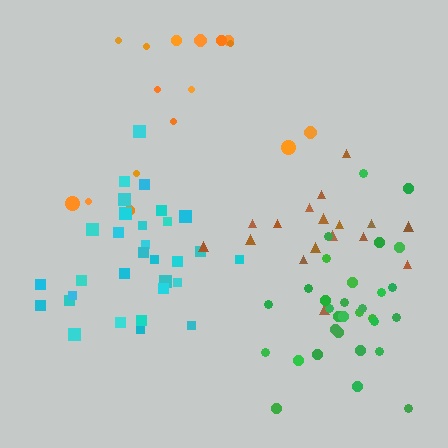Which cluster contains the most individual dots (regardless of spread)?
Cyan (31).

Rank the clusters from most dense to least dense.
green, cyan, brown, orange.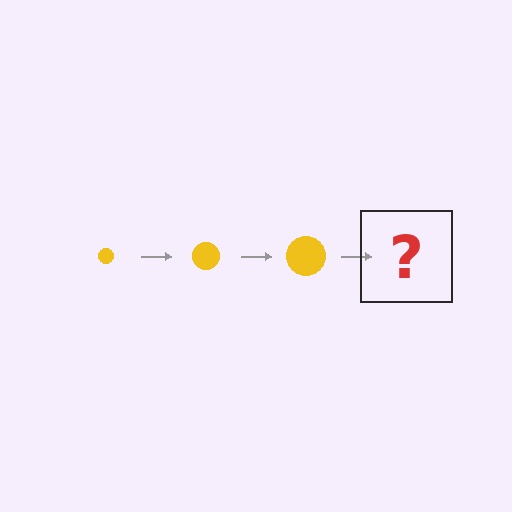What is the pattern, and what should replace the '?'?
The pattern is that the circle gets progressively larger each step. The '?' should be a yellow circle, larger than the previous one.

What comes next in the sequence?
The next element should be a yellow circle, larger than the previous one.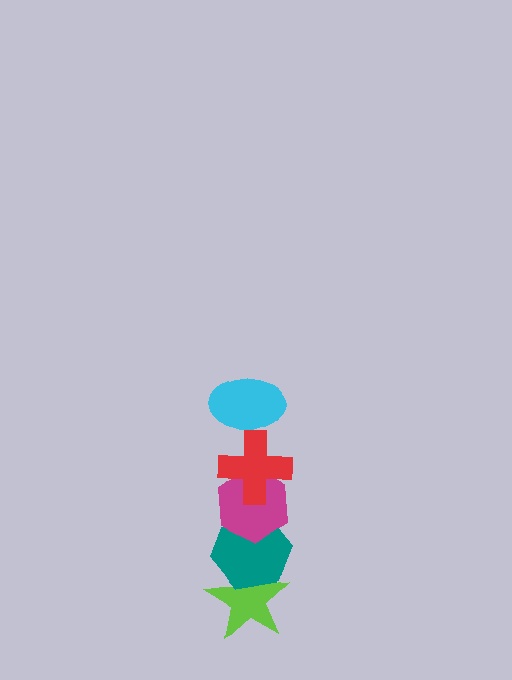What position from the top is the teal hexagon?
The teal hexagon is 4th from the top.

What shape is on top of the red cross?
The cyan ellipse is on top of the red cross.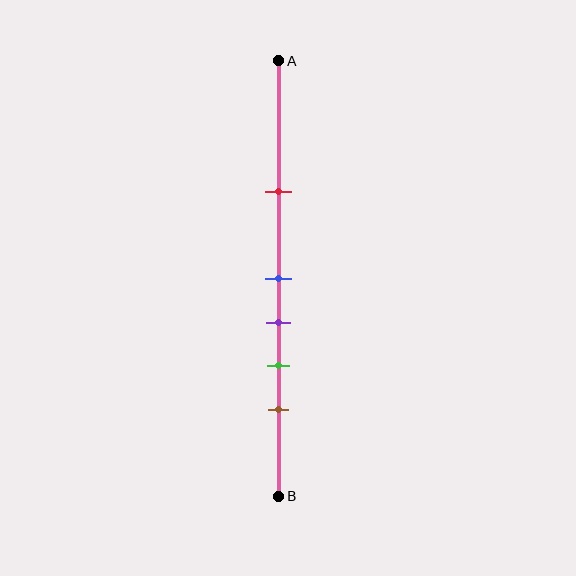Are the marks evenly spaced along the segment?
No, the marks are not evenly spaced.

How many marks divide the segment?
There are 5 marks dividing the segment.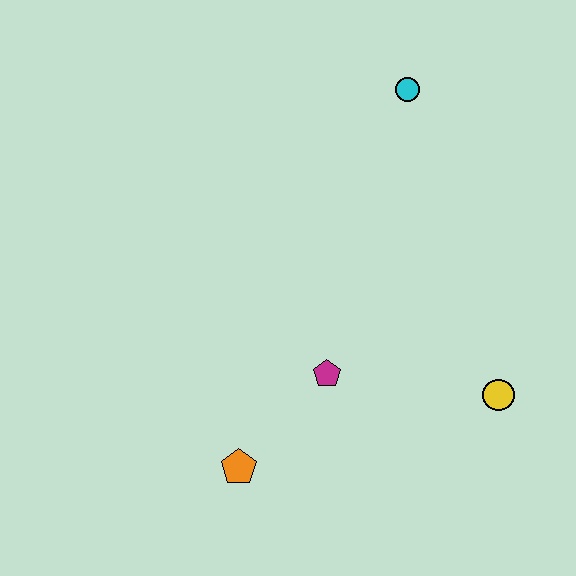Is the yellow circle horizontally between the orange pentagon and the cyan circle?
No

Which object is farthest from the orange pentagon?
The cyan circle is farthest from the orange pentagon.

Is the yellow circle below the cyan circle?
Yes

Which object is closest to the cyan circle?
The magenta pentagon is closest to the cyan circle.